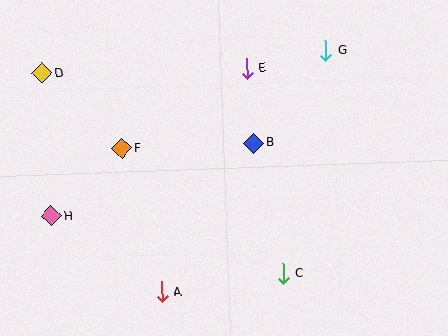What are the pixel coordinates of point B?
Point B is at (254, 143).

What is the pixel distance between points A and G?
The distance between A and G is 292 pixels.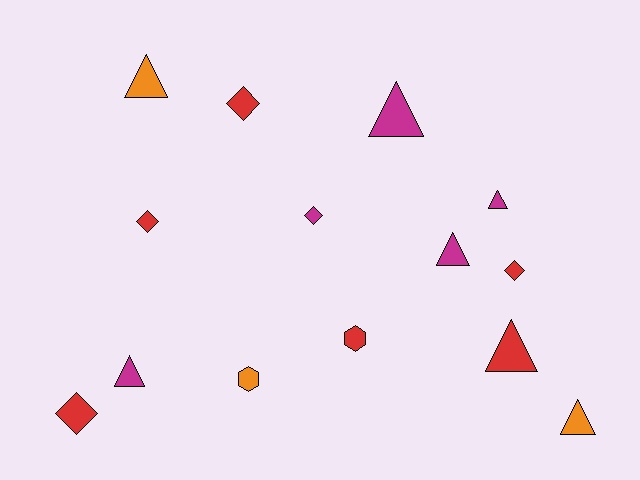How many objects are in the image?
There are 14 objects.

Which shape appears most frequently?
Triangle, with 7 objects.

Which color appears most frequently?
Red, with 6 objects.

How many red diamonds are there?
There are 4 red diamonds.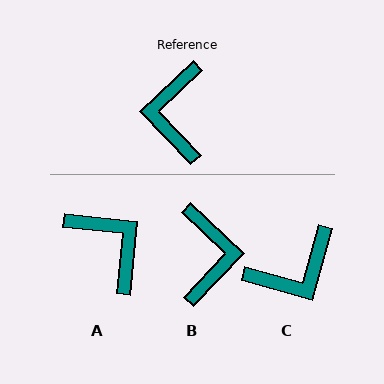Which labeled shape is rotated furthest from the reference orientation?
B, about 177 degrees away.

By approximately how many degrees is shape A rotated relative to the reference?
Approximately 140 degrees clockwise.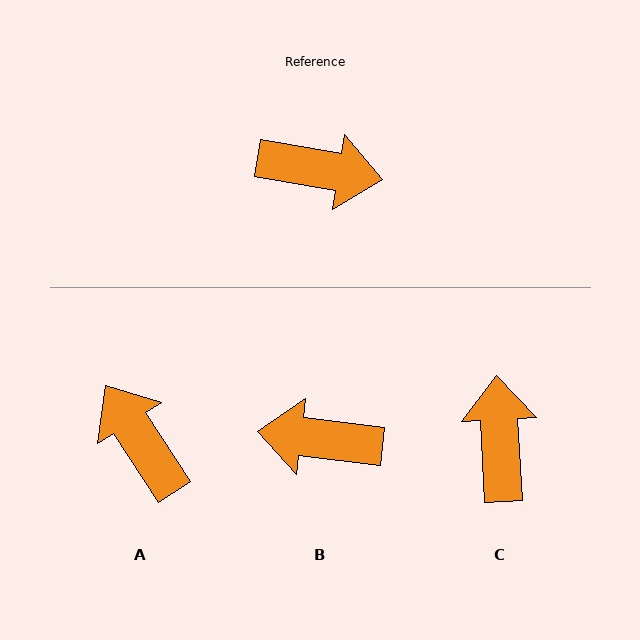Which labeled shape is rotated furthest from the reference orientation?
B, about 177 degrees away.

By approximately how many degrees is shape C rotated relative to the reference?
Approximately 103 degrees counter-clockwise.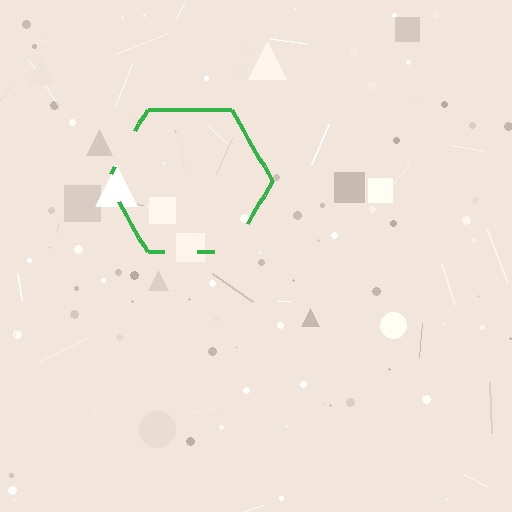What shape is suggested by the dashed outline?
The dashed outline suggests a hexagon.